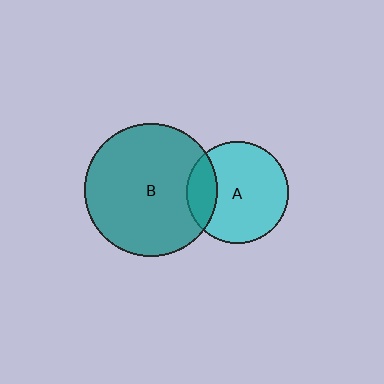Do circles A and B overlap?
Yes.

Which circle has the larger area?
Circle B (teal).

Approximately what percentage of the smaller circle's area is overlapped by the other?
Approximately 20%.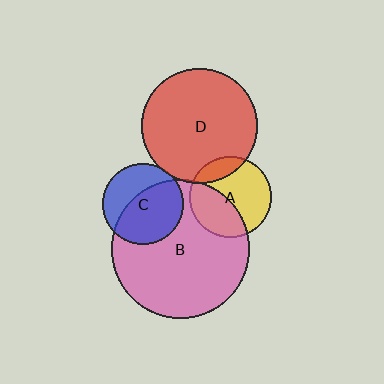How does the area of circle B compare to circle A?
Approximately 2.9 times.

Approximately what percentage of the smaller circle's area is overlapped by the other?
Approximately 40%.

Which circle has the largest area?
Circle B (pink).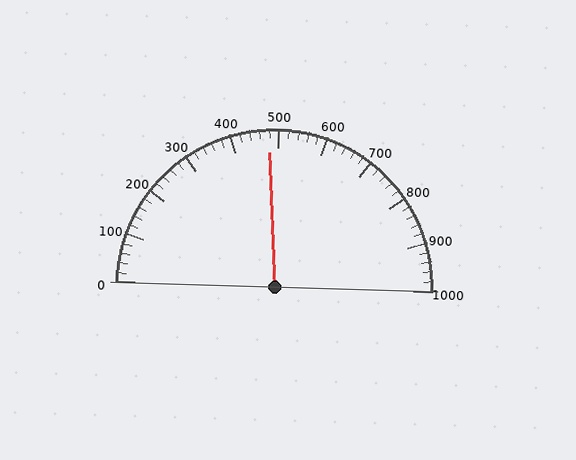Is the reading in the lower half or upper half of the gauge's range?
The reading is in the lower half of the range (0 to 1000).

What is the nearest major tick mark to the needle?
The nearest major tick mark is 500.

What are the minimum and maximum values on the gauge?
The gauge ranges from 0 to 1000.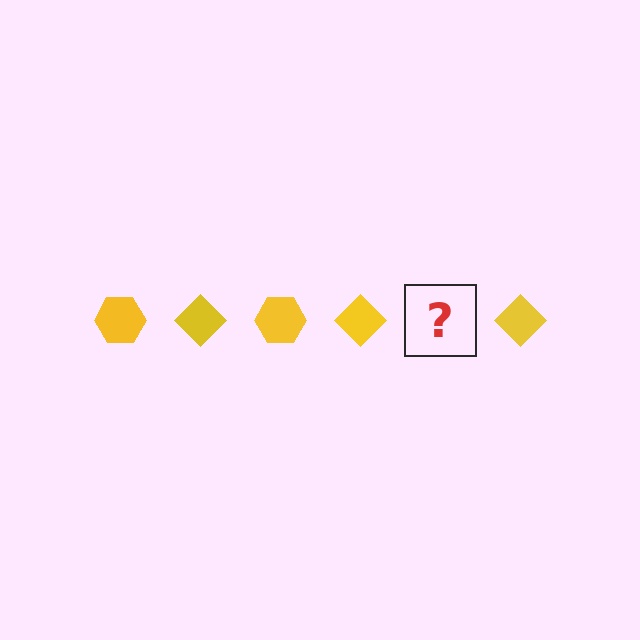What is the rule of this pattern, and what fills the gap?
The rule is that the pattern cycles through hexagon, diamond shapes in yellow. The gap should be filled with a yellow hexagon.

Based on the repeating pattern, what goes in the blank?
The blank should be a yellow hexagon.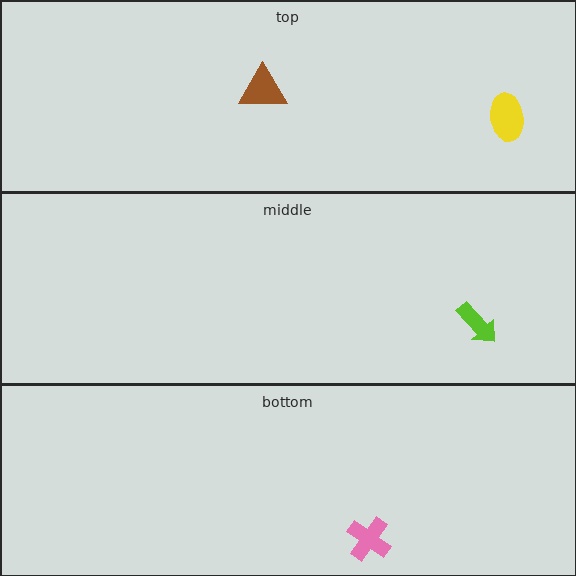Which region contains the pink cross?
The bottom region.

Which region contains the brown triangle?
The top region.